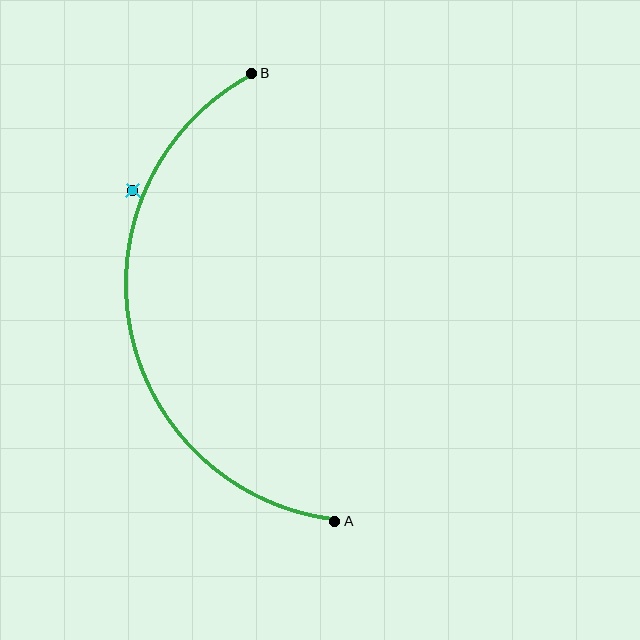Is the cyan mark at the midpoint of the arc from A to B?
No — the cyan mark does not lie on the arc at all. It sits slightly outside the curve.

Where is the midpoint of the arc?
The arc midpoint is the point on the curve farthest from the straight line joining A and B. It sits to the left of that line.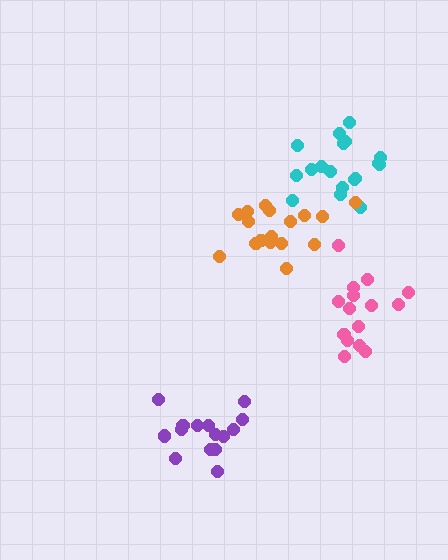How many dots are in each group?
Group 1: 15 dots, Group 2: 18 dots, Group 3: 15 dots, Group 4: 17 dots (65 total).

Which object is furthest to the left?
The purple cluster is leftmost.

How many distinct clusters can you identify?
There are 4 distinct clusters.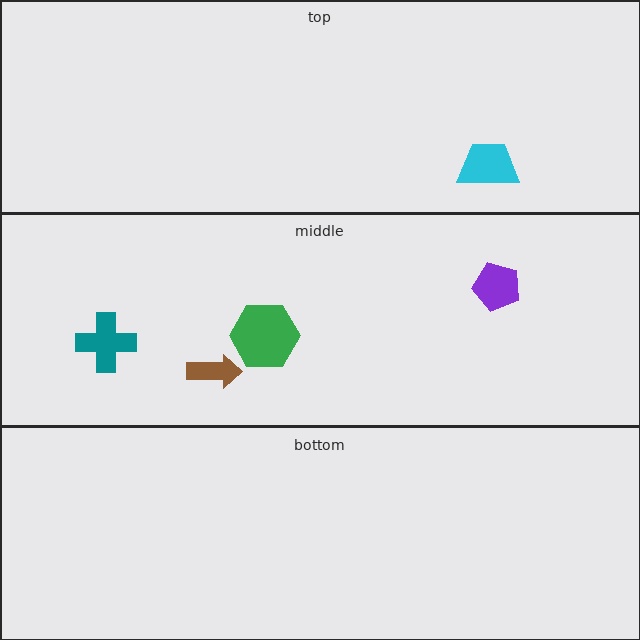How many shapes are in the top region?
1.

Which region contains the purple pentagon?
The middle region.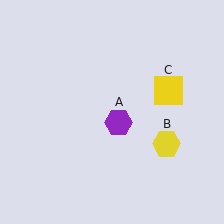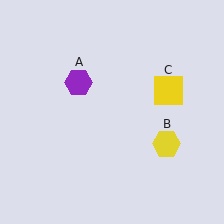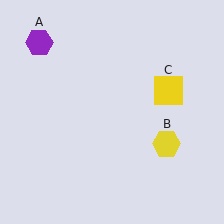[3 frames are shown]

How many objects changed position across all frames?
1 object changed position: purple hexagon (object A).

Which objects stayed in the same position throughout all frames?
Yellow hexagon (object B) and yellow square (object C) remained stationary.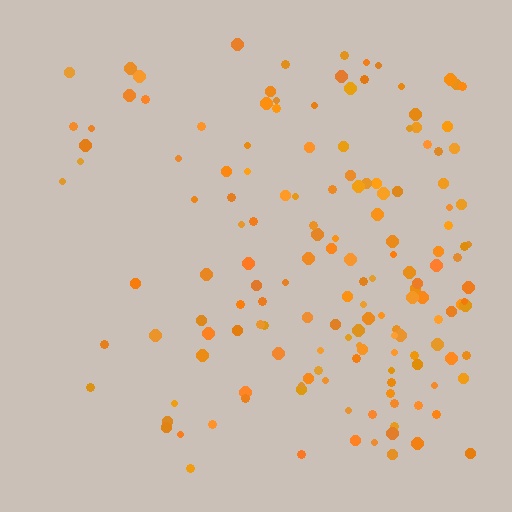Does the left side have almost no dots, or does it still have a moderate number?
Still a moderate number, just noticeably fewer than the right.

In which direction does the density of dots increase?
From left to right, with the right side densest.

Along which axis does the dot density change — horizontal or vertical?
Horizontal.